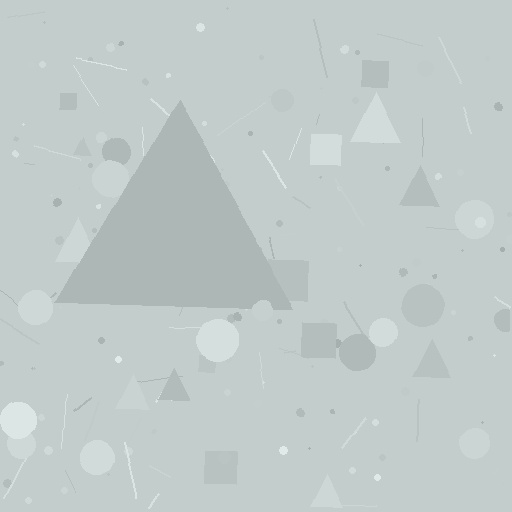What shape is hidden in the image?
A triangle is hidden in the image.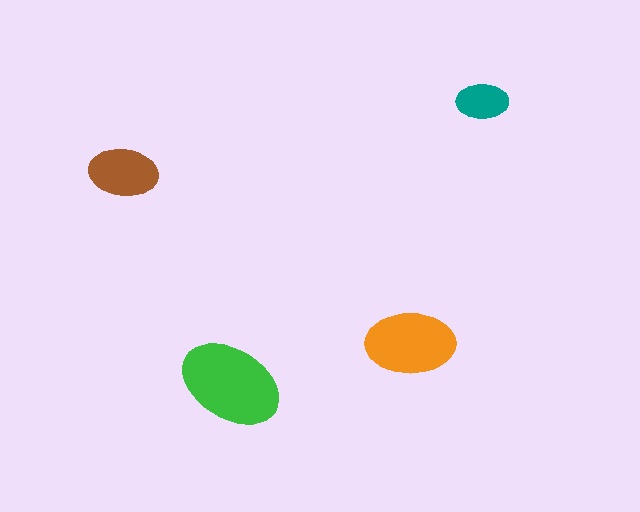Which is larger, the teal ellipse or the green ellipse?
The green one.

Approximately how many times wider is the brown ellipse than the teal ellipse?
About 1.5 times wider.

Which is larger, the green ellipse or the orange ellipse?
The green one.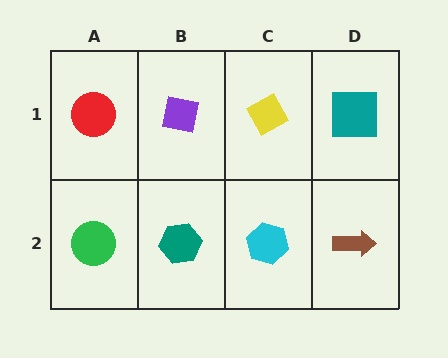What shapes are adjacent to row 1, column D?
A brown arrow (row 2, column D), a yellow diamond (row 1, column C).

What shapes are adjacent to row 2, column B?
A purple square (row 1, column B), a green circle (row 2, column A), a cyan hexagon (row 2, column C).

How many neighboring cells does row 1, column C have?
3.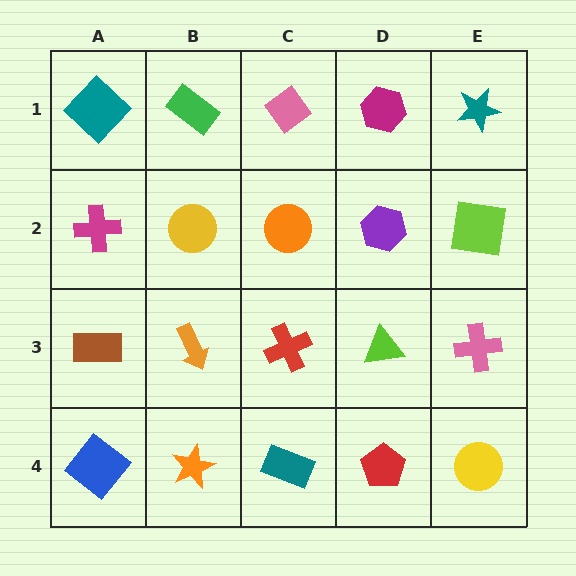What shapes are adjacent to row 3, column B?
A yellow circle (row 2, column B), an orange star (row 4, column B), a brown rectangle (row 3, column A), a red cross (row 3, column C).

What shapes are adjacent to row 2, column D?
A magenta hexagon (row 1, column D), a lime triangle (row 3, column D), an orange circle (row 2, column C), a lime square (row 2, column E).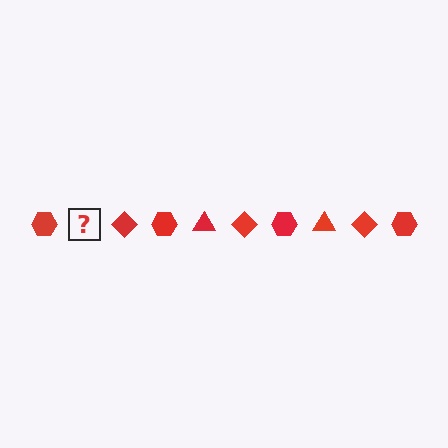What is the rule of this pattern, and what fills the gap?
The rule is that the pattern cycles through hexagon, triangle, diamond shapes in red. The gap should be filled with a red triangle.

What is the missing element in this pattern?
The missing element is a red triangle.